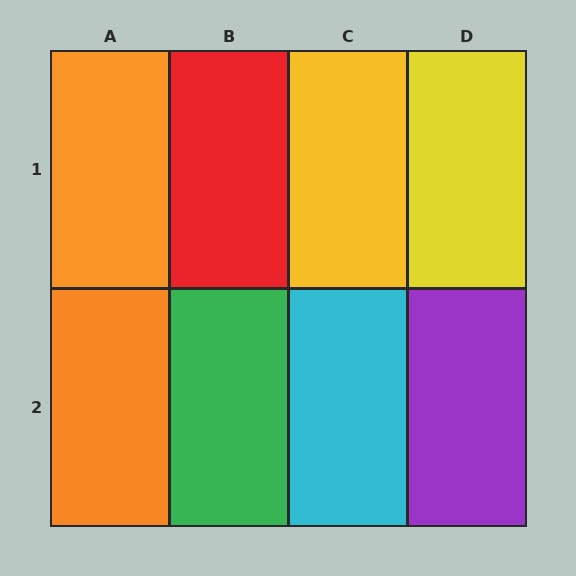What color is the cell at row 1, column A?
Orange.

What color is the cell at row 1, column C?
Yellow.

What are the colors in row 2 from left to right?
Orange, green, cyan, purple.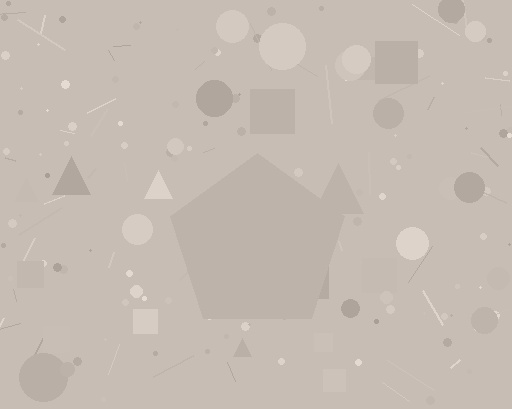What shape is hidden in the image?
A pentagon is hidden in the image.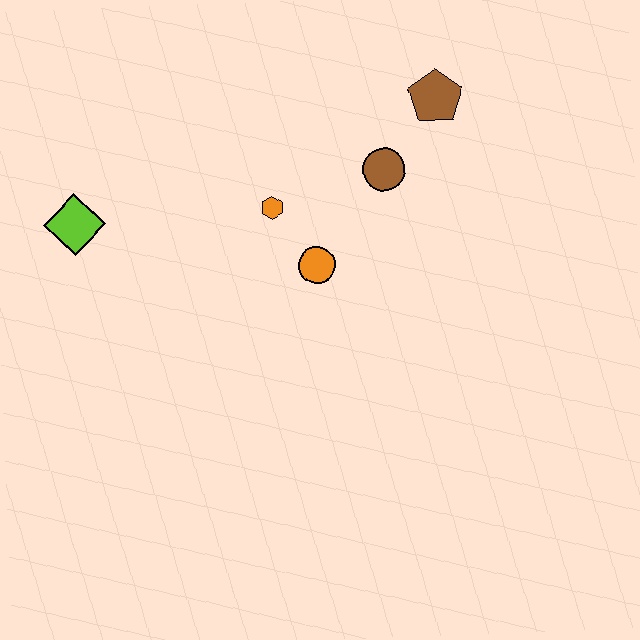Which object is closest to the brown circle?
The brown pentagon is closest to the brown circle.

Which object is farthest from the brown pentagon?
The lime diamond is farthest from the brown pentagon.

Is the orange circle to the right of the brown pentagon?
No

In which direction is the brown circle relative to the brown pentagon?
The brown circle is below the brown pentagon.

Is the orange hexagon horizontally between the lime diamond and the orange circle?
Yes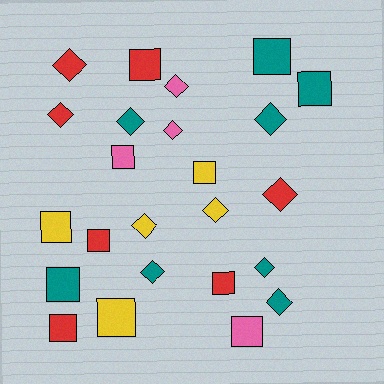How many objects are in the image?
There are 24 objects.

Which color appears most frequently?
Teal, with 8 objects.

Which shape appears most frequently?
Square, with 12 objects.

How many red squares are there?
There are 4 red squares.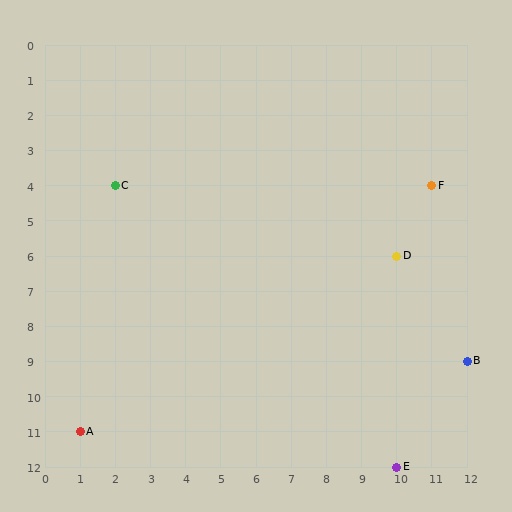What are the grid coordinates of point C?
Point C is at grid coordinates (2, 4).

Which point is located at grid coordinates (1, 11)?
Point A is at (1, 11).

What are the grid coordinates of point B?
Point B is at grid coordinates (12, 9).